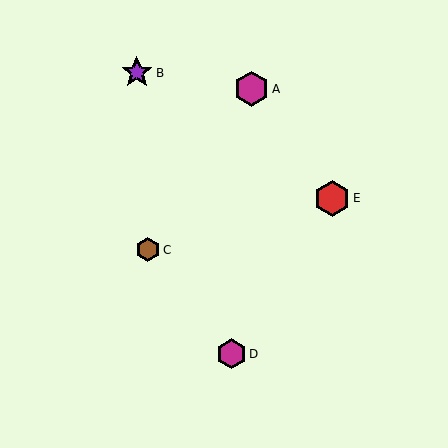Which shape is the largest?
The red hexagon (labeled E) is the largest.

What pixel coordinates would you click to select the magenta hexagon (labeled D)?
Click at (231, 354) to select the magenta hexagon D.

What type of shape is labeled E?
Shape E is a red hexagon.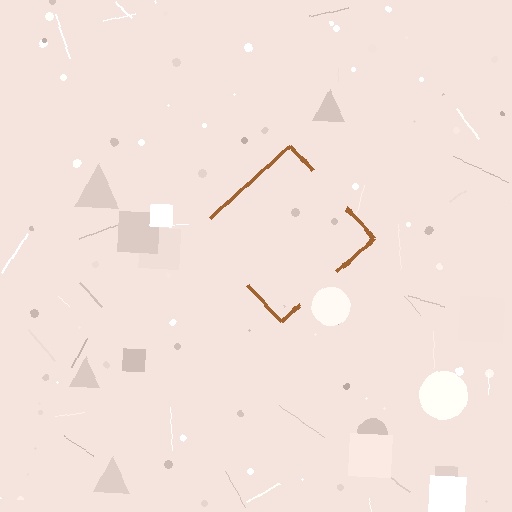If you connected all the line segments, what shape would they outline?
They would outline a diamond.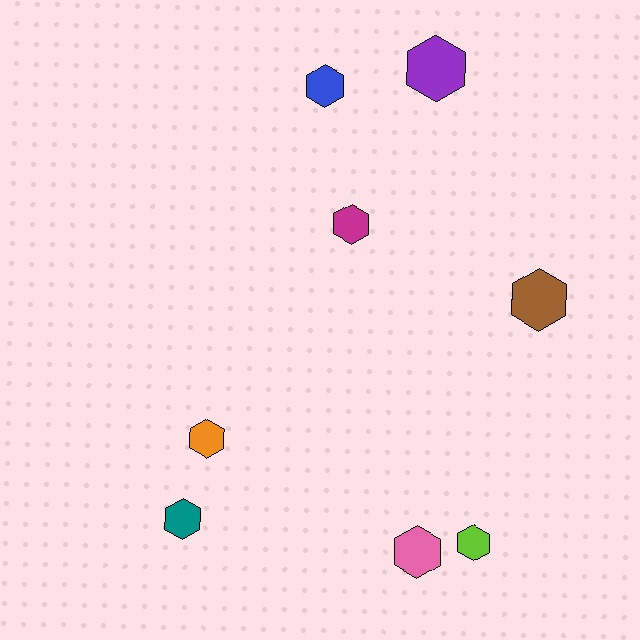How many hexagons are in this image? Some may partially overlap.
There are 8 hexagons.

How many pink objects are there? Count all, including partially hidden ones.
There is 1 pink object.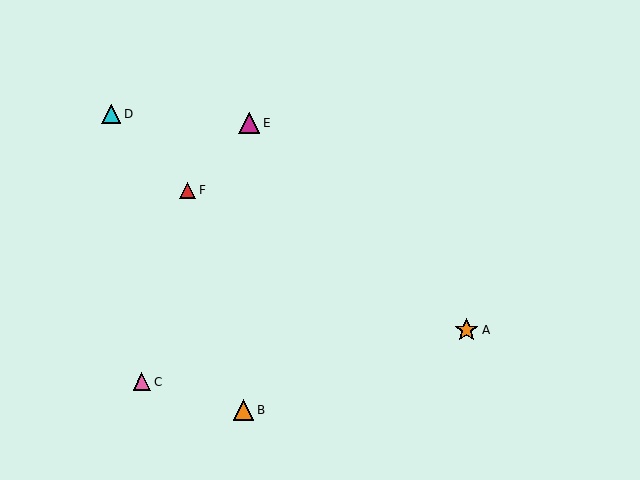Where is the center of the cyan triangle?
The center of the cyan triangle is at (111, 114).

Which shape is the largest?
The orange star (labeled A) is the largest.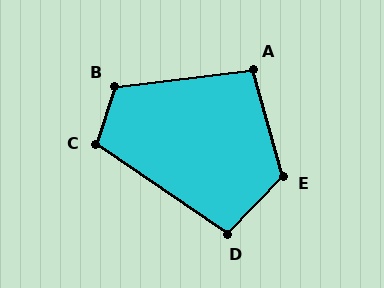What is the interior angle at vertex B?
Approximately 115 degrees (obtuse).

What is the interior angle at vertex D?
Approximately 100 degrees (obtuse).